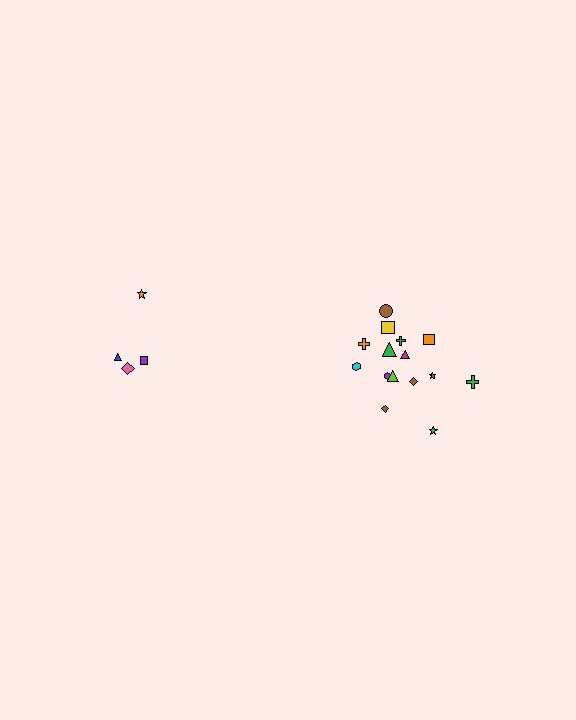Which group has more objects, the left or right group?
The right group.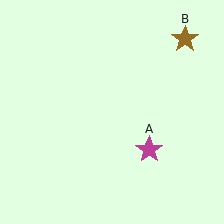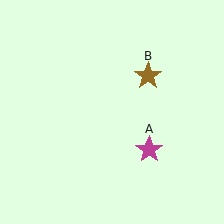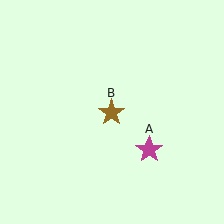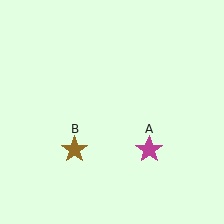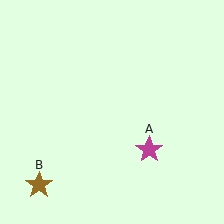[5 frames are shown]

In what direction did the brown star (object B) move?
The brown star (object B) moved down and to the left.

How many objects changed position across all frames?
1 object changed position: brown star (object B).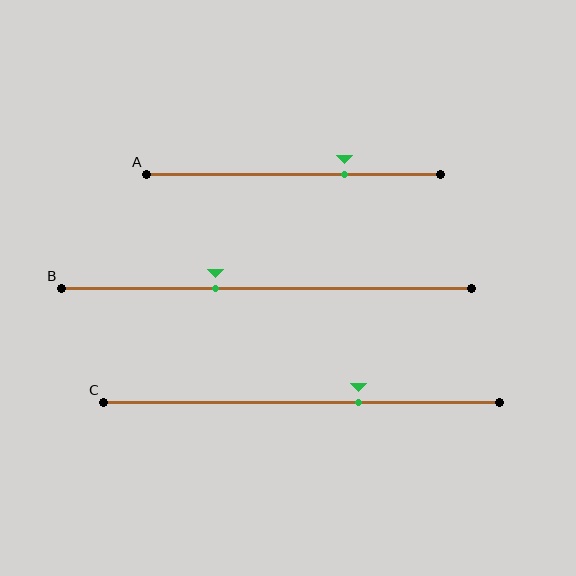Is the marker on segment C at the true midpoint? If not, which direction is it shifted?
No, the marker on segment C is shifted to the right by about 14% of the segment length.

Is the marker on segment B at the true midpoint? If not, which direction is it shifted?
No, the marker on segment B is shifted to the left by about 12% of the segment length.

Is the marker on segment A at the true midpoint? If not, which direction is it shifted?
No, the marker on segment A is shifted to the right by about 17% of the segment length.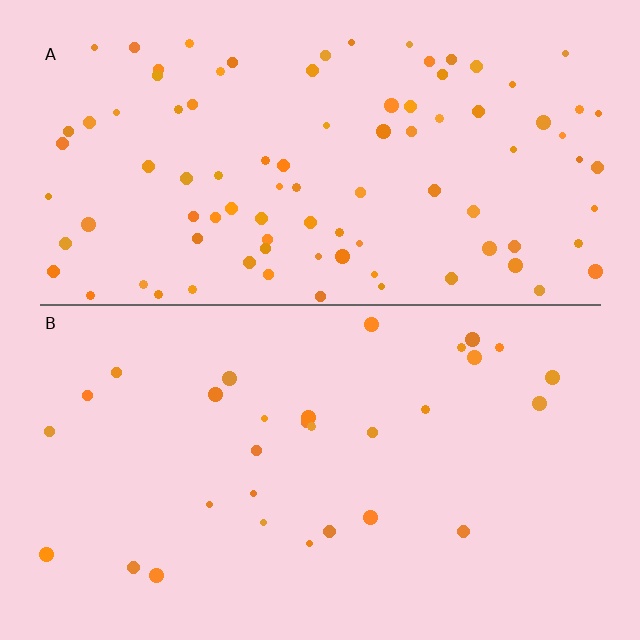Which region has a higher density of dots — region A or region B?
A (the top).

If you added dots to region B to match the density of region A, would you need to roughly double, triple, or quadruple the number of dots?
Approximately triple.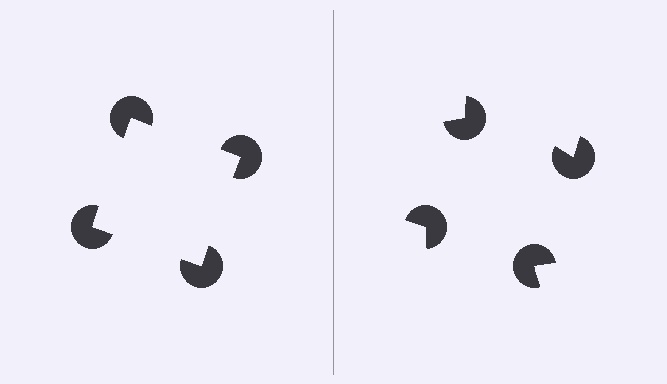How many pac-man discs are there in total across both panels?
8 — 4 on each side.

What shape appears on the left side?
An illusory square.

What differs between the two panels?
The pac-man discs are positioned identically on both sides; only the wedge orientations differ. On the left they align to a square; on the right they are misaligned.